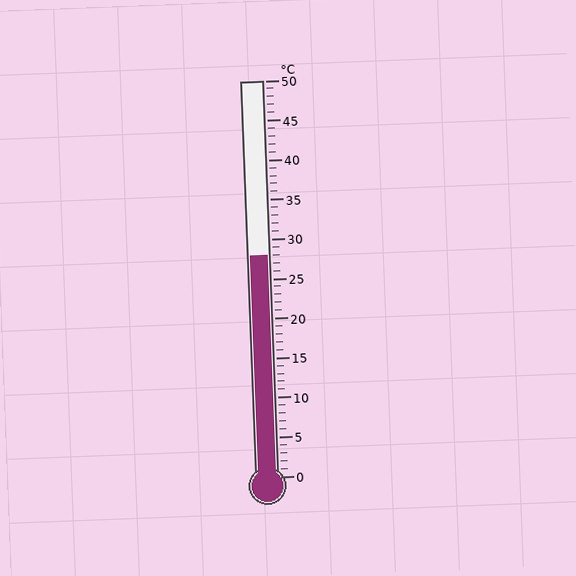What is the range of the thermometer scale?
The thermometer scale ranges from 0°C to 50°C.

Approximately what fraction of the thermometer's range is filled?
The thermometer is filled to approximately 55% of its range.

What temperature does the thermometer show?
The thermometer shows approximately 28°C.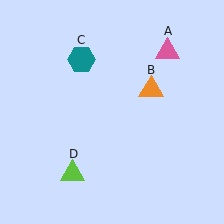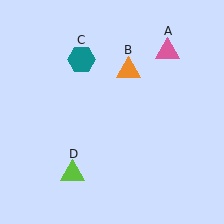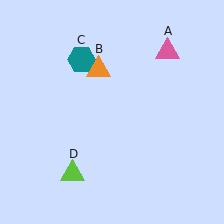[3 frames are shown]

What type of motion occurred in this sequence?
The orange triangle (object B) rotated counterclockwise around the center of the scene.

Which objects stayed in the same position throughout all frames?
Pink triangle (object A) and teal hexagon (object C) and lime triangle (object D) remained stationary.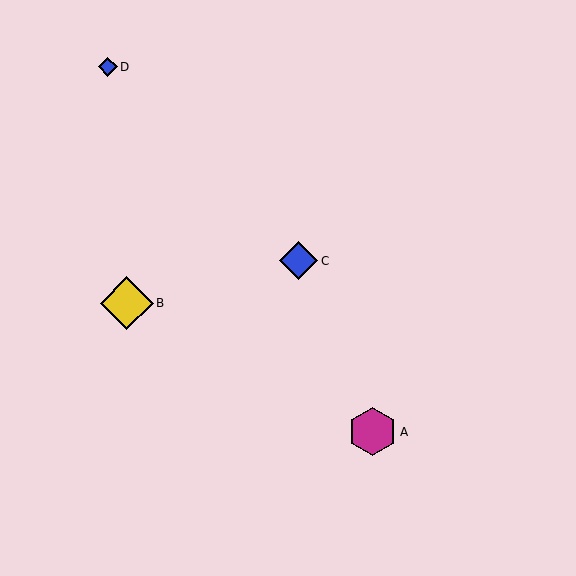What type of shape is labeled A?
Shape A is a magenta hexagon.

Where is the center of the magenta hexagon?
The center of the magenta hexagon is at (372, 432).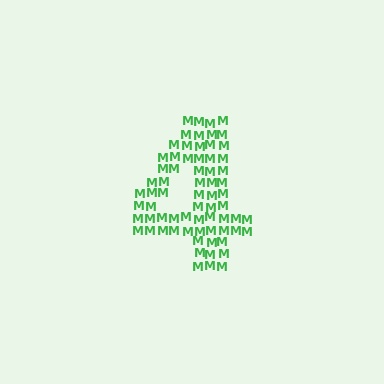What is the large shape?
The large shape is the digit 4.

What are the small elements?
The small elements are letter M's.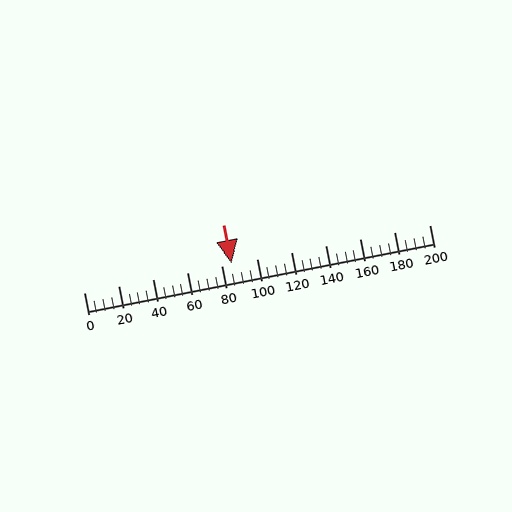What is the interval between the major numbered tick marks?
The major tick marks are spaced 20 units apart.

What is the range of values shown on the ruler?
The ruler shows values from 0 to 200.